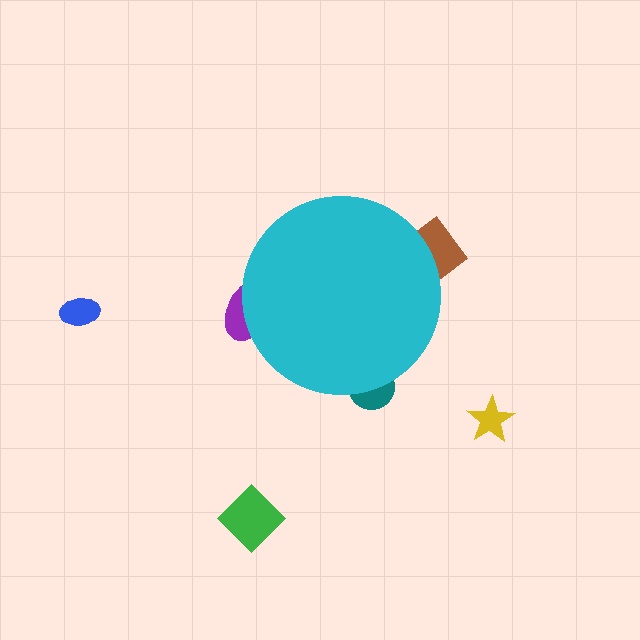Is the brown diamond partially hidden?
Yes, the brown diamond is partially hidden behind the cyan circle.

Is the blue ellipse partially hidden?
No, the blue ellipse is fully visible.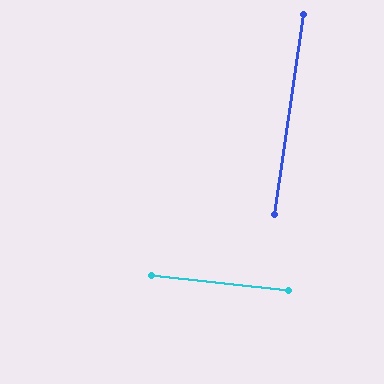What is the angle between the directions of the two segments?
Approximately 88 degrees.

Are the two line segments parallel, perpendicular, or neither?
Perpendicular — they meet at approximately 88°.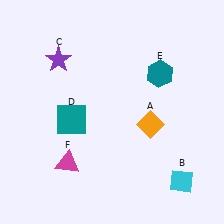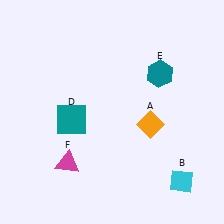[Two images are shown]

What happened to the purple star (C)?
The purple star (C) was removed in Image 2. It was in the top-left area of Image 1.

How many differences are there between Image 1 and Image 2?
There is 1 difference between the two images.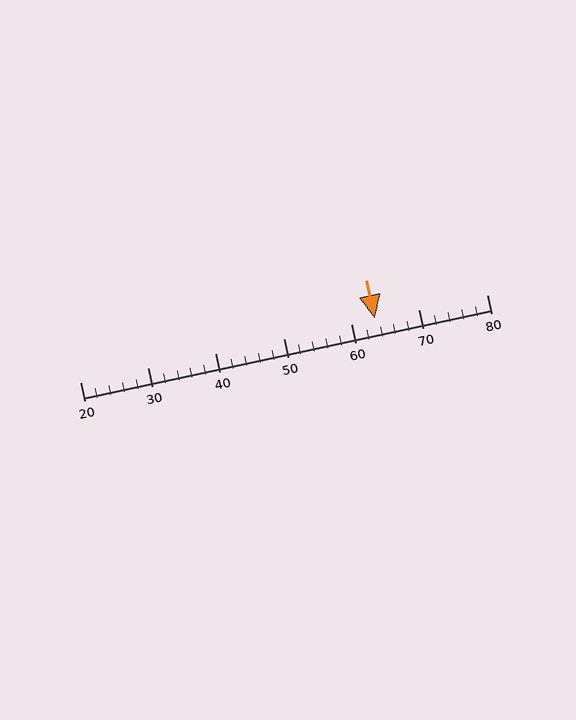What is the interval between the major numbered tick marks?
The major tick marks are spaced 10 units apart.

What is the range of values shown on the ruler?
The ruler shows values from 20 to 80.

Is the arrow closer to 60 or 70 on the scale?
The arrow is closer to 60.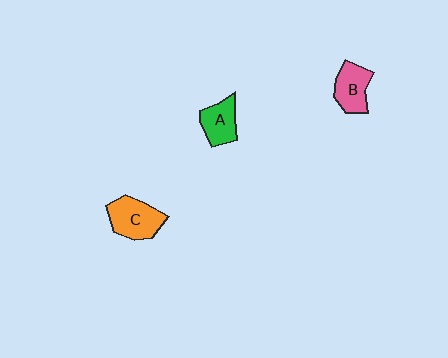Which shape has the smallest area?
Shape A (green).